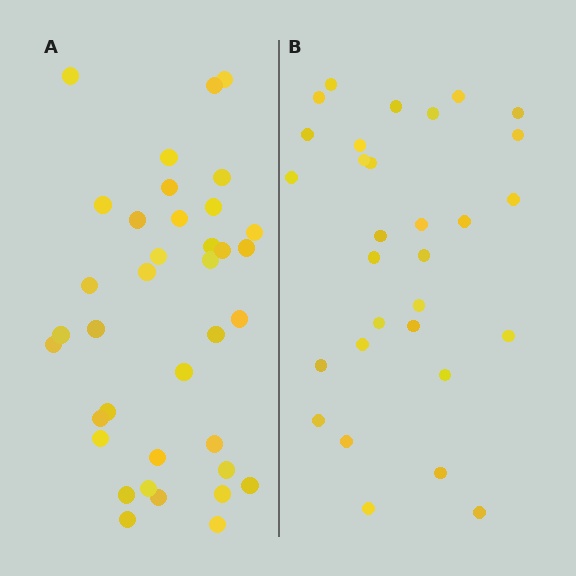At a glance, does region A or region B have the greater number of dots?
Region A (the left region) has more dots.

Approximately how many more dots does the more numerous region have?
Region A has roughly 8 or so more dots than region B.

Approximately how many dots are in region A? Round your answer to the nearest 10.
About 40 dots. (The exact count is 37, which rounds to 40.)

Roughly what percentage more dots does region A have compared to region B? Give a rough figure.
About 25% more.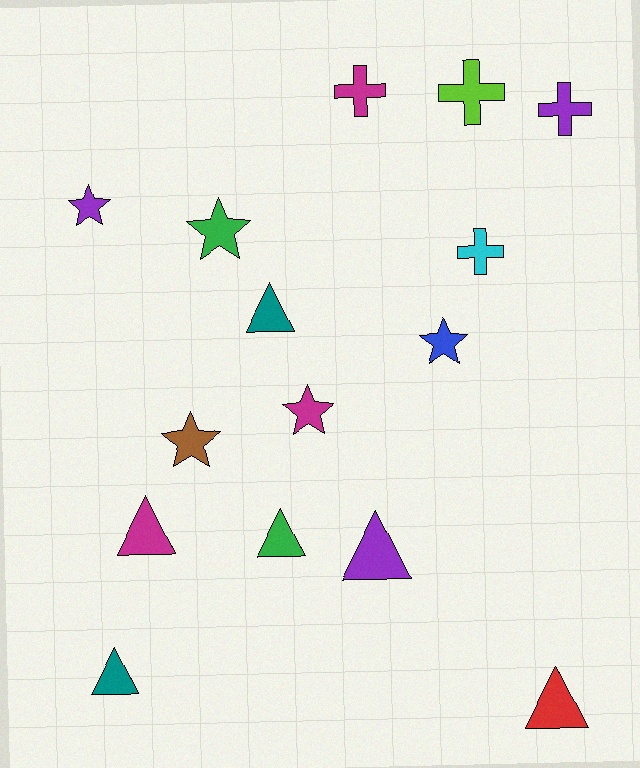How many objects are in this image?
There are 15 objects.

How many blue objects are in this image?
There is 1 blue object.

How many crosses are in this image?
There are 4 crosses.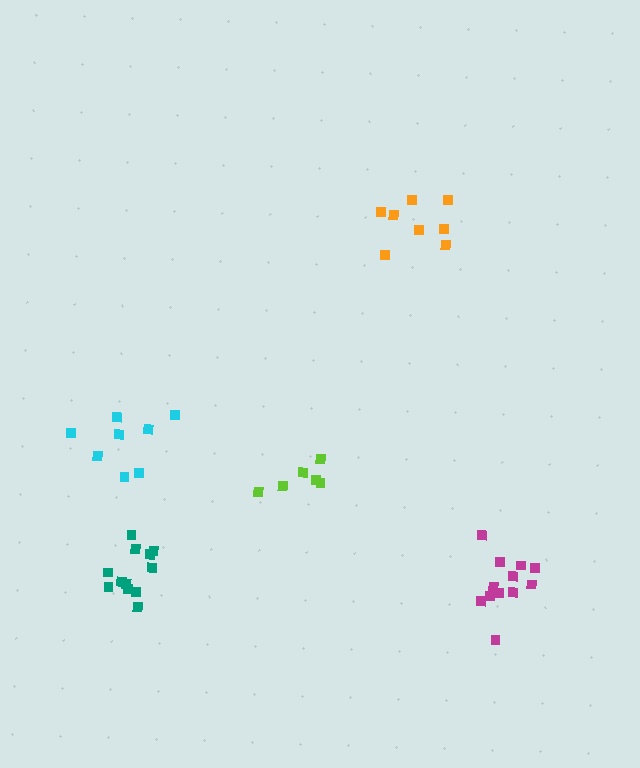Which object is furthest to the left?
The cyan cluster is leftmost.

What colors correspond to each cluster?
The clusters are colored: orange, teal, cyan, magenta, lime.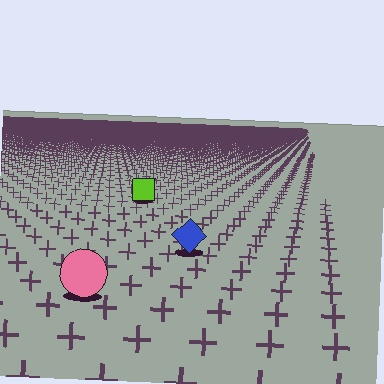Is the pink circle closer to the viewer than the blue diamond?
Yes. The pink circle is closer — you can tell from the texture gradient: the ground texture is coarser near it.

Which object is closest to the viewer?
The pink circle is closest. The texture marks near it are larger and more spread out.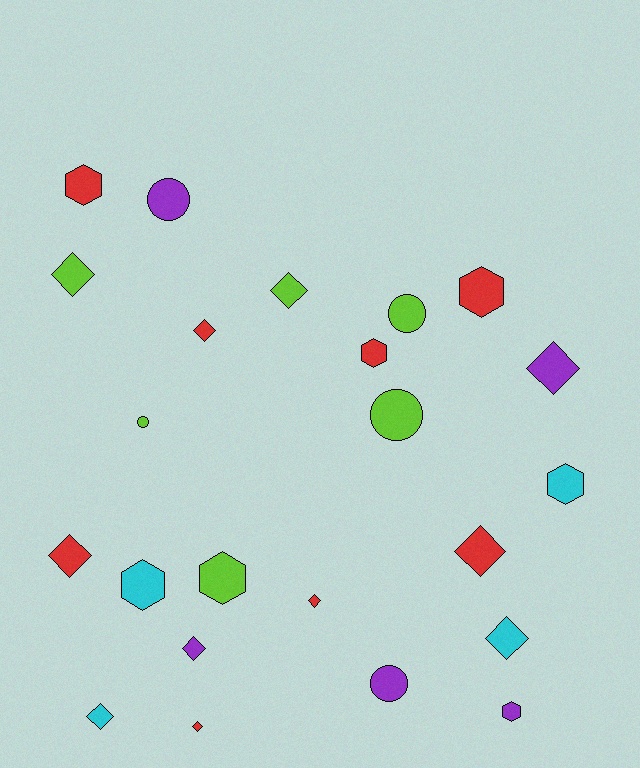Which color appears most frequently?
Red, with 8 objects.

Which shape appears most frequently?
Diamond, with 11 objects.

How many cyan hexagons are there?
There are 2 cyan hexagons.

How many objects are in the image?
There are 23 objects.